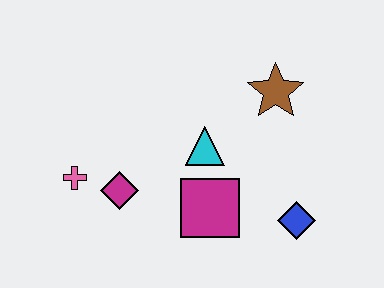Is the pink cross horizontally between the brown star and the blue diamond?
No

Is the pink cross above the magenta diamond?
Yes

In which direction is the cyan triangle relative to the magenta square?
The cyan triangle is above the magenta square.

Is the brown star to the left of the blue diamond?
Yes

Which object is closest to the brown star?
The cyan triangle is closest to the brown star.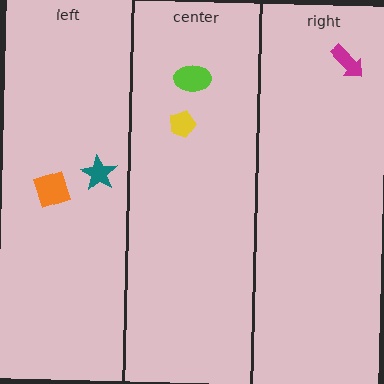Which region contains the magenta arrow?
The right region.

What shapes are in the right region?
The magenta arrow.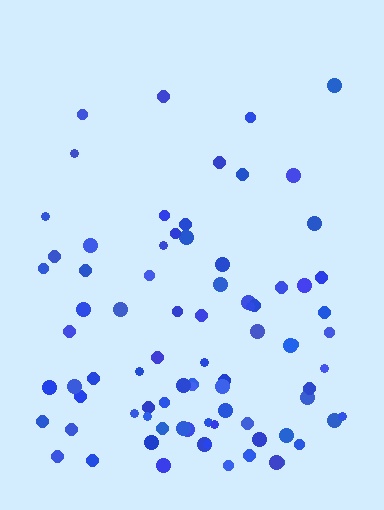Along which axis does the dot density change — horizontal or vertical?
Vertical.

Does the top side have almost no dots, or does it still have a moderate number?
Still a moderate number, just noticeably fewer than the bottom.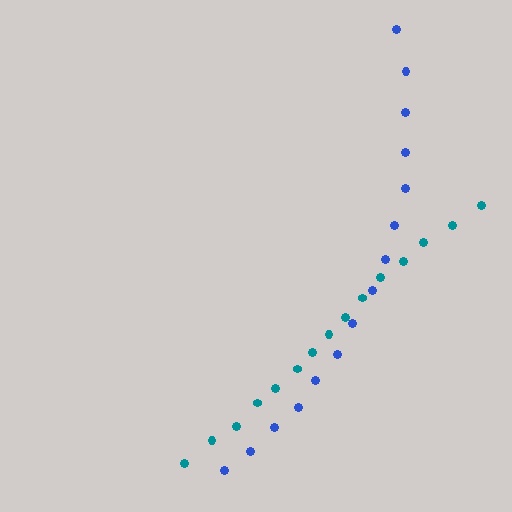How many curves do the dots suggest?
There are 2 distinct paths.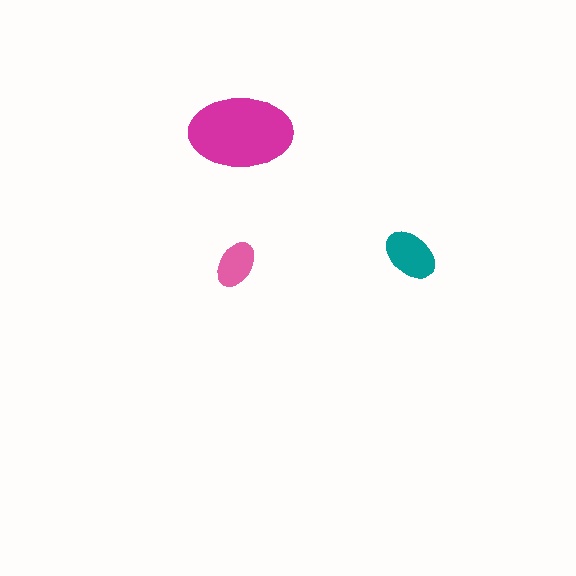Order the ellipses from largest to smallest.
the magenta one, the teal one, the pink one.